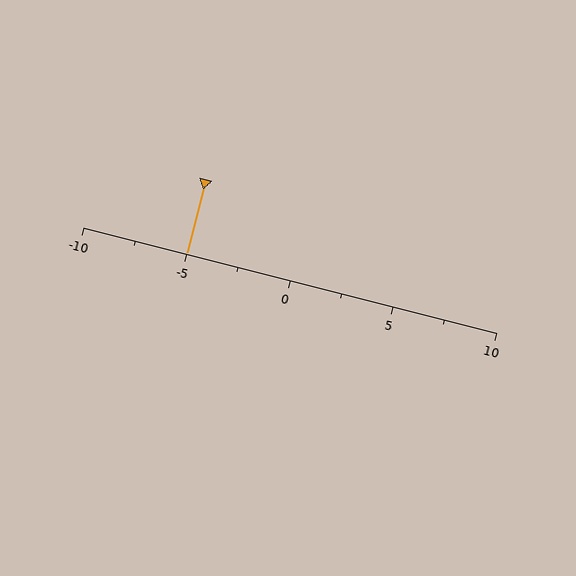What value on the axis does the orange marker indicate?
The marker indicates approximately -5.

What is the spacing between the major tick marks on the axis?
The major ticks are spaced 5 apart.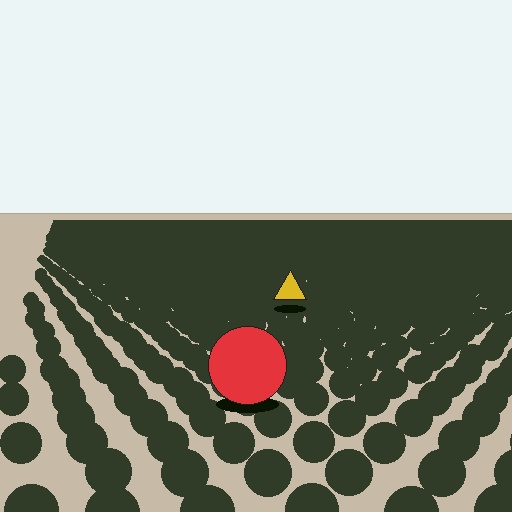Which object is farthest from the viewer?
The yellow triangle is farthest from the viewer. It appears smaller and the ground texture around it is denser.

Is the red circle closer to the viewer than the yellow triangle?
Yes. The red circle is closer — you can tell from the texture gradient: the ground texture is coarser near it.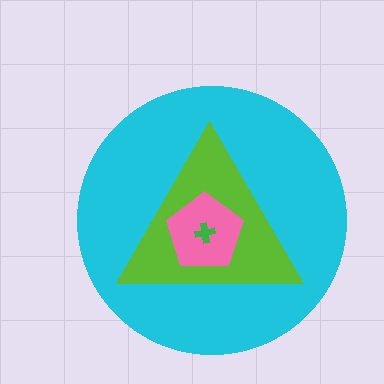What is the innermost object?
The green cross.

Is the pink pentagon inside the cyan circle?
Yes.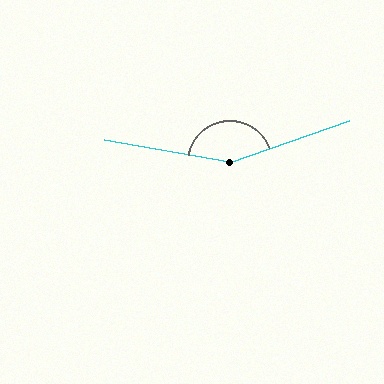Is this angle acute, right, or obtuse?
It is obtuse.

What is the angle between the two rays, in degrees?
Approximately 151 degrees.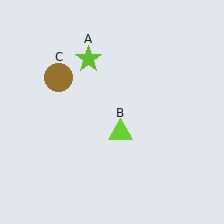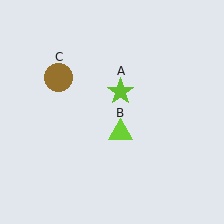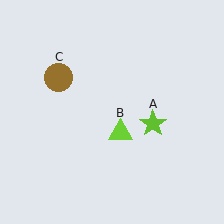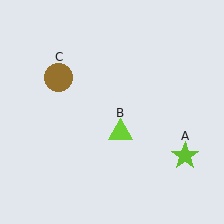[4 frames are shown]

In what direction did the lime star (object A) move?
The lime star (object A) moved down and to the right.